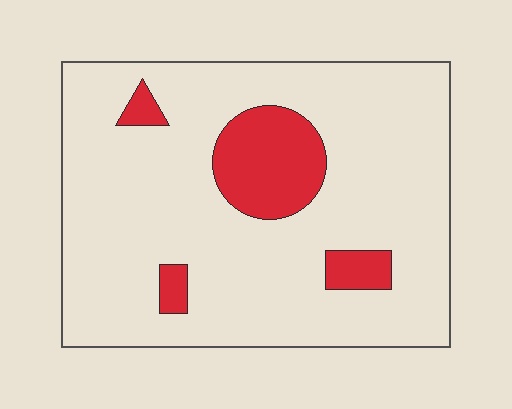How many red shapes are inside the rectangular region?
4.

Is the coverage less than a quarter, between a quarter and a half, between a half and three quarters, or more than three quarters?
Less than a quarter.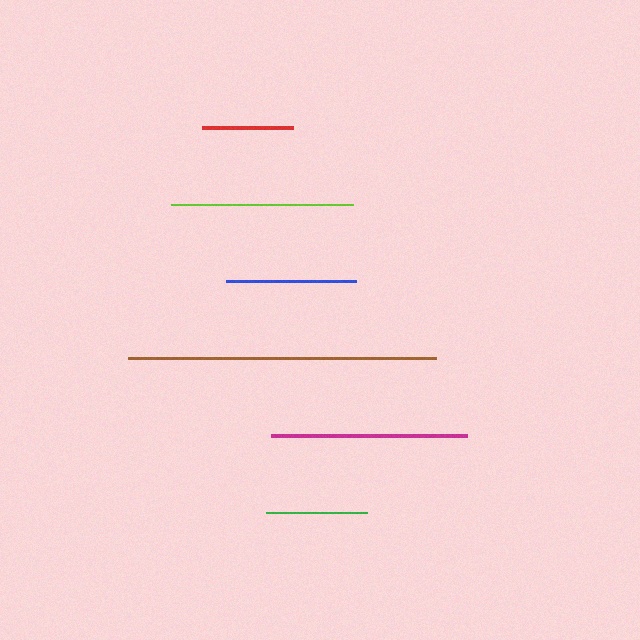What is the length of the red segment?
The red segment is approximately 91 pixels long.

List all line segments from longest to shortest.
From longest to shortest: brown, magenta, lime, blue, green, red.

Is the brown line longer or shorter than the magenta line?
The brown line is longer than the magenta line.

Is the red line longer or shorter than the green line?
The green line is longer than the red line.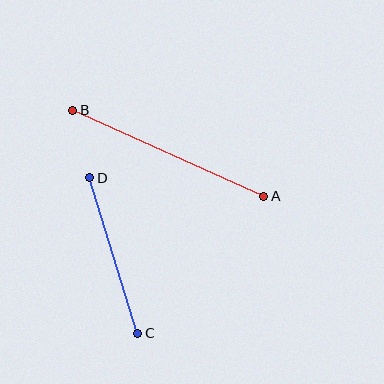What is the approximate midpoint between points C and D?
The midpoint is at approximately (114, 256) pixels.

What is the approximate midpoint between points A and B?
The midpoint is at approximately (168, 153) pixels.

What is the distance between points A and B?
The distance is approximately 210 pixels.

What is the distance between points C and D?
The distance is approximately 163 pixels.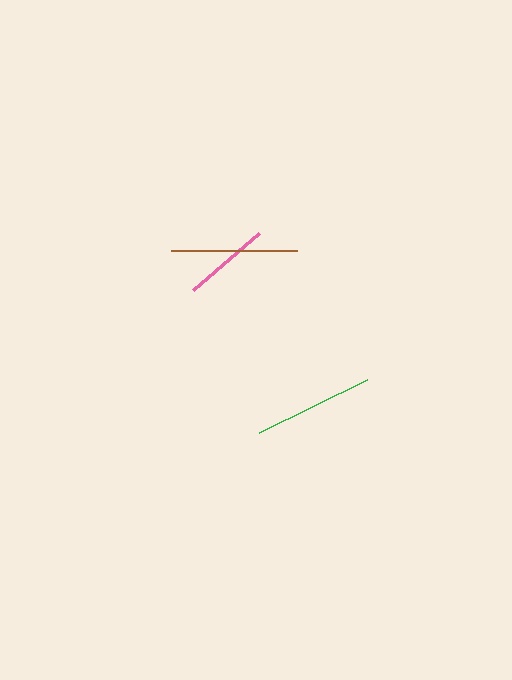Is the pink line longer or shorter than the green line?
The green line is longer than the pink line.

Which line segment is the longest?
The brown line is the longest at approximately 126 pixels.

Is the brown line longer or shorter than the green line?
The brown line is longer than the green line.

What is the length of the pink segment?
The pink segment is approximately 87 pixels long.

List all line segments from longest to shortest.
From longest to shortest: brown, green, pink.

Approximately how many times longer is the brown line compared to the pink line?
The brown line is approximately 1.4 times the length of the pink line.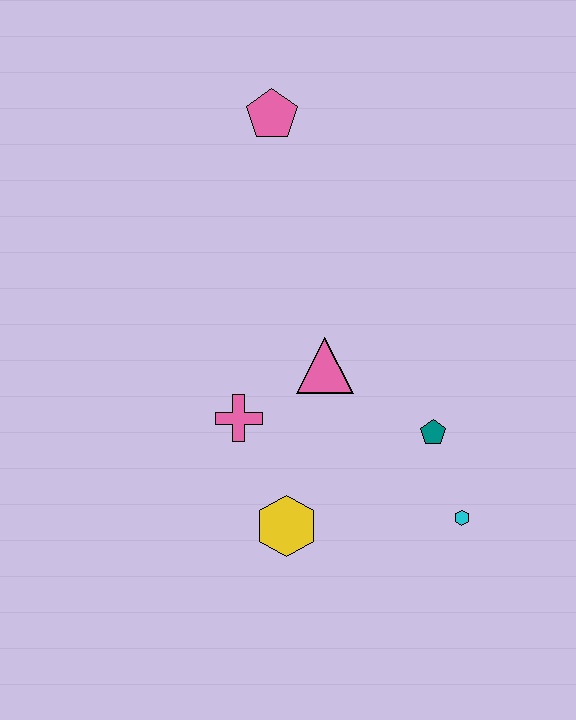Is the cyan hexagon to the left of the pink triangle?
No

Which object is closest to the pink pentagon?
The pink triangle is closest to the pink pentagon.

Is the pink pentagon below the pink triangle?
No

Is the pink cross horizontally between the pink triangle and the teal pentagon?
No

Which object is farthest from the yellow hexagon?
The pink pentagon is farthest from the yellow hexagon.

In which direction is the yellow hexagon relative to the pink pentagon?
The yellow hexagon is below the pink pentagon.